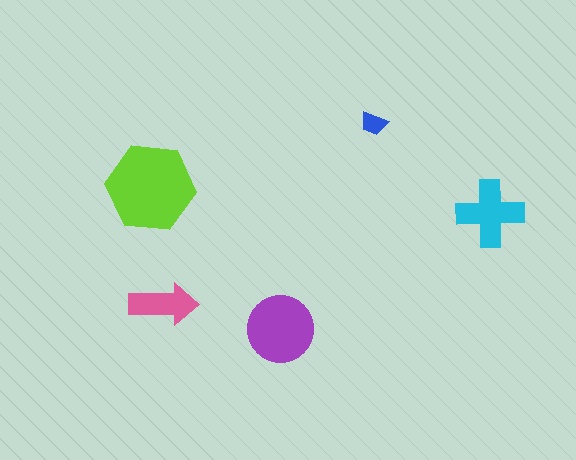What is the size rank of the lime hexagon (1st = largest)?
1st.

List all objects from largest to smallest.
The lime hexagon, the purple circle, the cyan cross, the pink arrow, the blue trapezoid.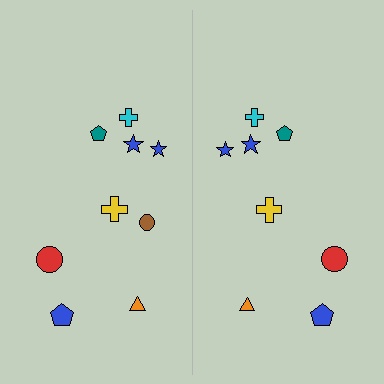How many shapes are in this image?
There are 17 shapes in this image.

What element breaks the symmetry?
A brown circle is missing from the right side.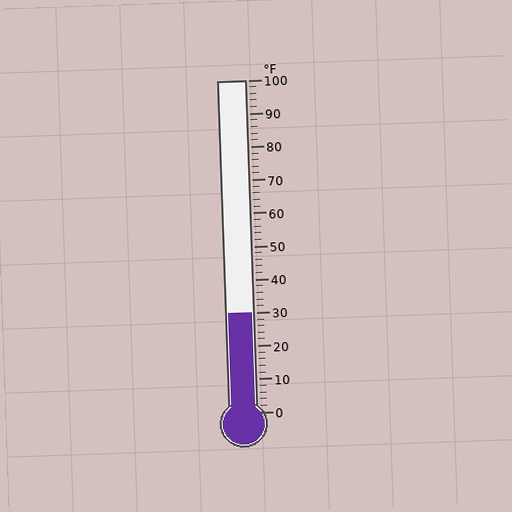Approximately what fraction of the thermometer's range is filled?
The thermometer is filled to approximately 30% of its range.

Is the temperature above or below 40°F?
The temperature is below 40°F.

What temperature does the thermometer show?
The thermometer shows approximately 30°F.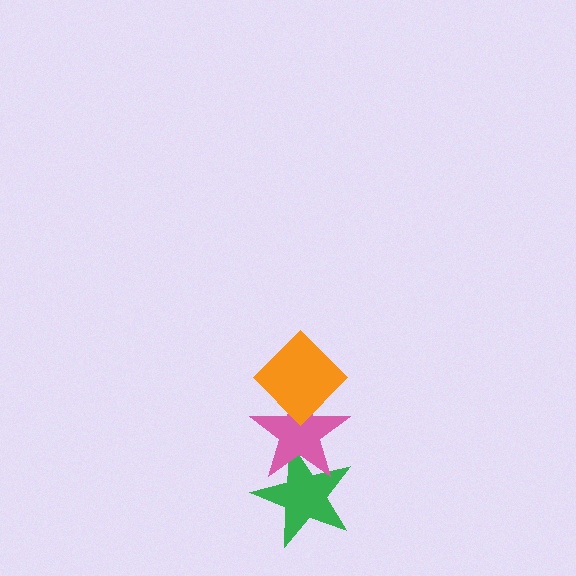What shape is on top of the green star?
The pink star is on top of the green star.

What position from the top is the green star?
The green star is 3rd from the top.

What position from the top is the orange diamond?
The orange diamond is 1st from the top.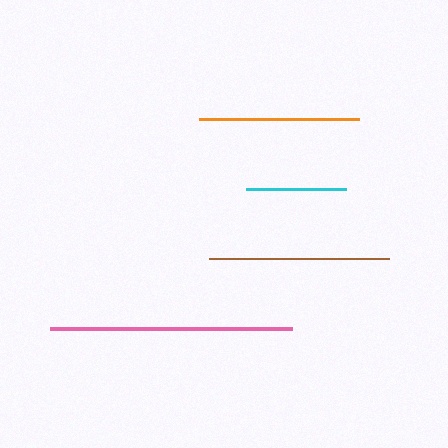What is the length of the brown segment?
The brown segment is approximately 179 pixels long.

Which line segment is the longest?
The pink line is the longest at approximately 242 pixels.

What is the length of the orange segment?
The orange segment is approximately 160 pixels long.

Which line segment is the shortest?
The cyan line is the shortest at approximately 100 pixels.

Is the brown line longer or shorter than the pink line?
The pink line is longer than the brown line.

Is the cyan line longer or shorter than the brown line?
The brown line is longer than the cyan line.